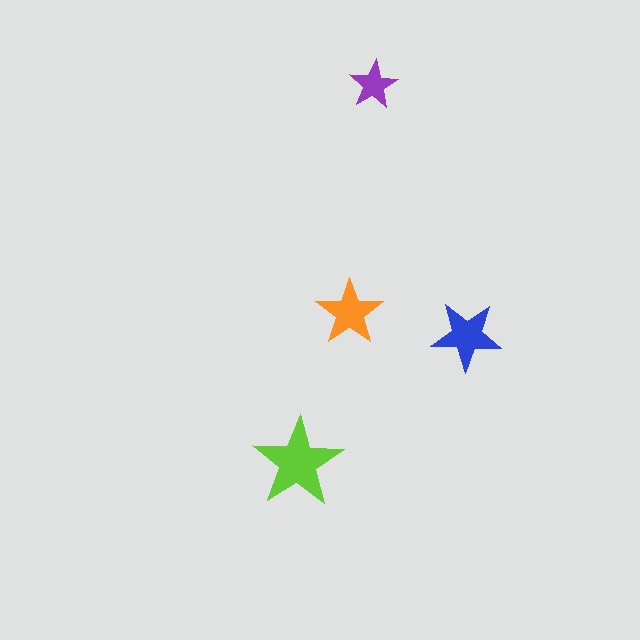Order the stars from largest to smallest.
the lime one, the blue one, the orange one, the purple one.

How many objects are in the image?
There are 4 objects in the image.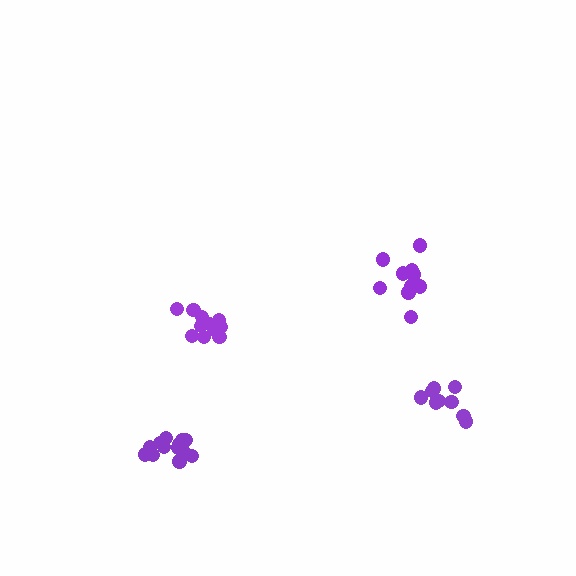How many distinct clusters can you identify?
There are 4 distinct clusters.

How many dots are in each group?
Group 1: 13 dots, Group 2: 12 dots, Group 3: 11 dots, Group 4: 9 dots (45 total).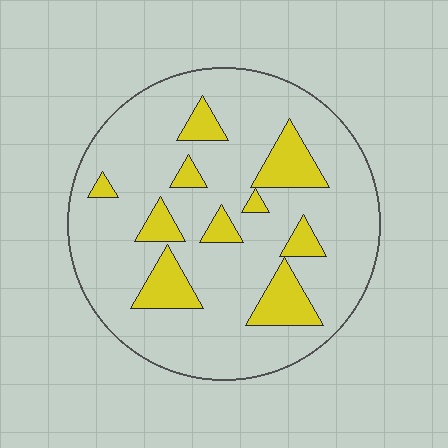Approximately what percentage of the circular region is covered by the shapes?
Approximately 20%.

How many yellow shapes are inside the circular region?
10.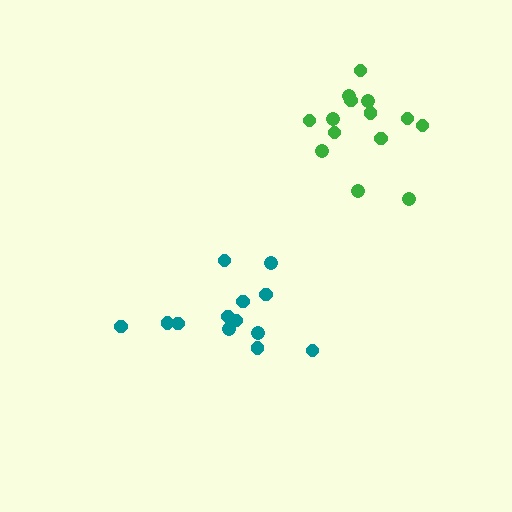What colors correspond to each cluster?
The clusters are colored: teal, green.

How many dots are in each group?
Group 1: 13 dots, Group 2: 14 dots (27 total).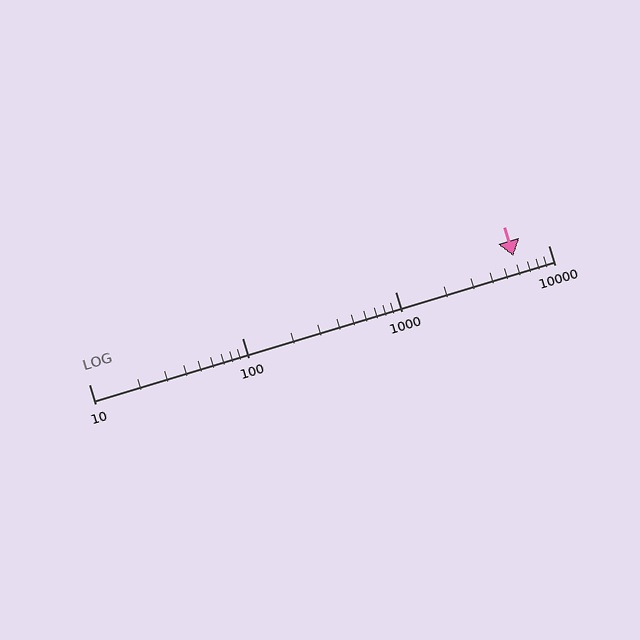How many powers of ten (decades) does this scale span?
The scale spans 3 decades, from 10 to 10000.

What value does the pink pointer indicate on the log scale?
The pointer indicates approximately 5900.